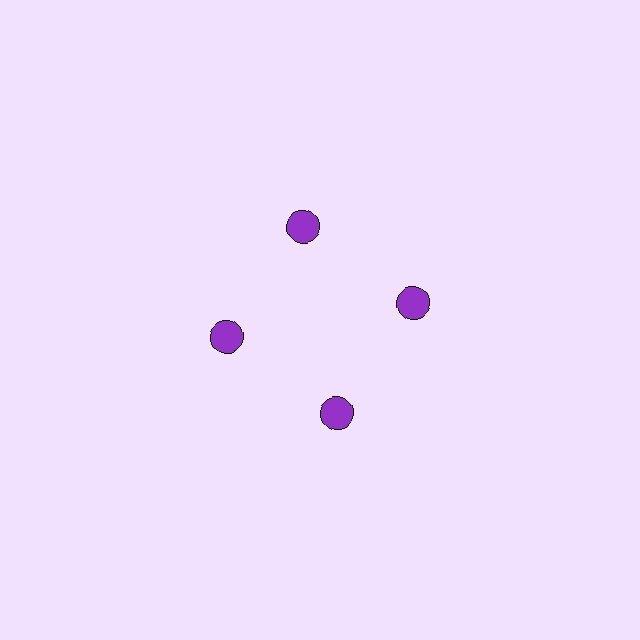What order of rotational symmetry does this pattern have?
This pattern has 4-fold rotational symmetry.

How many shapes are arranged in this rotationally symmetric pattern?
There are 4 shapes, arranged in 4 groups of 1.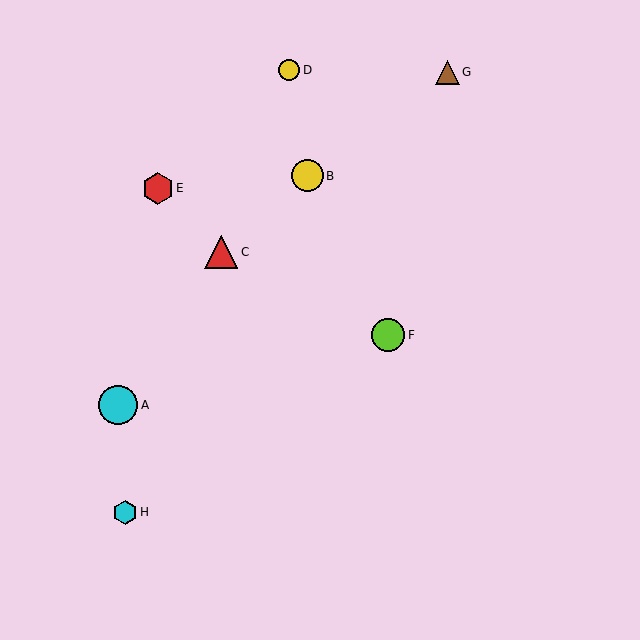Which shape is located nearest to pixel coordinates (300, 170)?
The yellow circle (labeled B) at (307, 176) is nearest to that location.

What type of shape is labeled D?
Shape D is a yellow circle.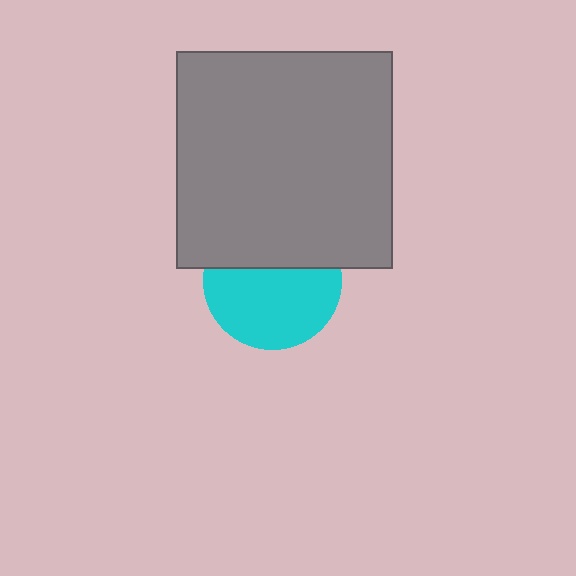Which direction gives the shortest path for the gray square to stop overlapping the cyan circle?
Moving up gives the shortest separation.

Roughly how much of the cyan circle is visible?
About half of it is visible (roughly 60%).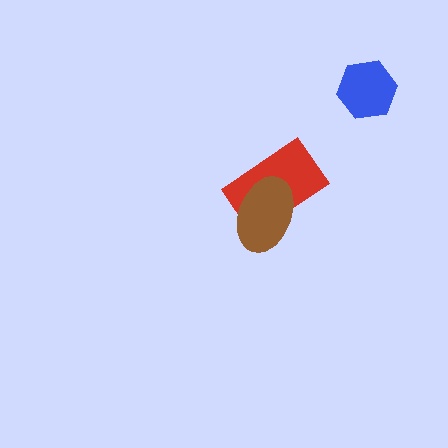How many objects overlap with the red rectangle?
1 object overlaps with the red rectangle.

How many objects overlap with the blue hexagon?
0 objects overlap with the blue hexagon.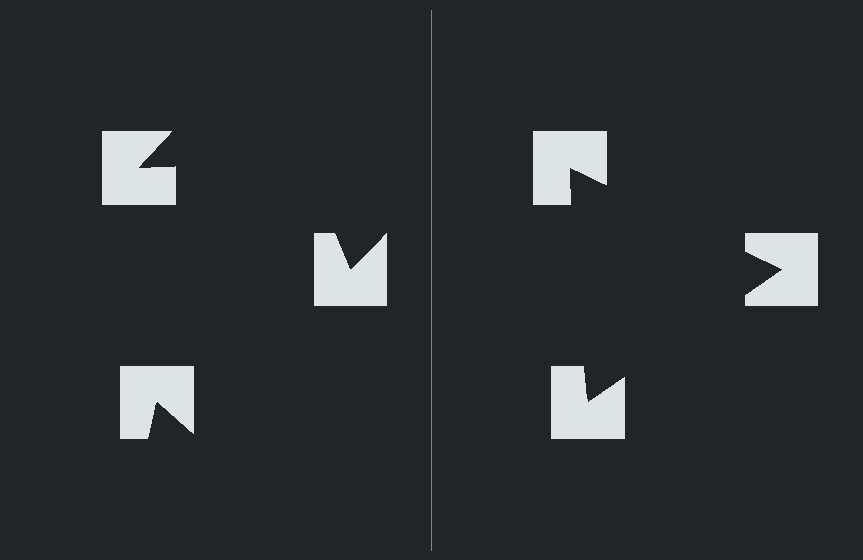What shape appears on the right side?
An illusory triangle.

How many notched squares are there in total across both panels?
6 — 3 on each side.